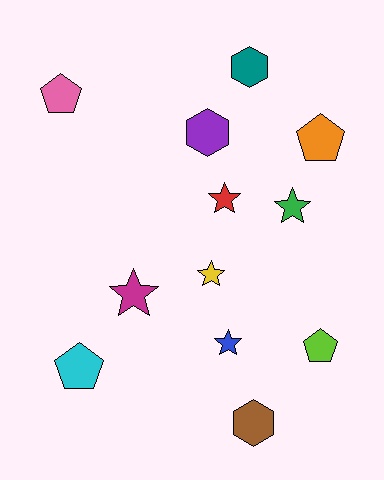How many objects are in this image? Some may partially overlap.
There are 12 objects.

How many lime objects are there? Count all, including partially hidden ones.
There is 1 lime object.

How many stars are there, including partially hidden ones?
There are 5 stars.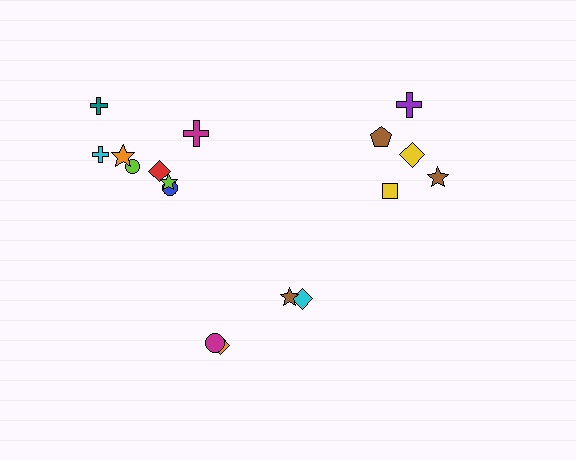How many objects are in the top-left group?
There are 8 objects.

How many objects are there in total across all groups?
There are 17 objects.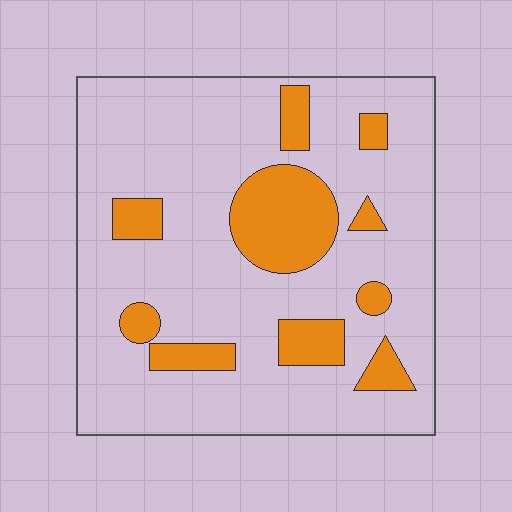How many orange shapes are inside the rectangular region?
10.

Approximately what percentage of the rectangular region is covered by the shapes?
Approximately 20%.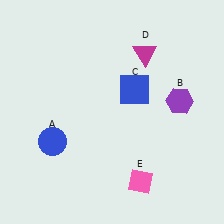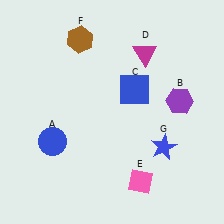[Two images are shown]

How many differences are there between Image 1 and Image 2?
There are 2 differences between the two images.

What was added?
A brown hexagon (F), a blue star (G) were added in Image 2.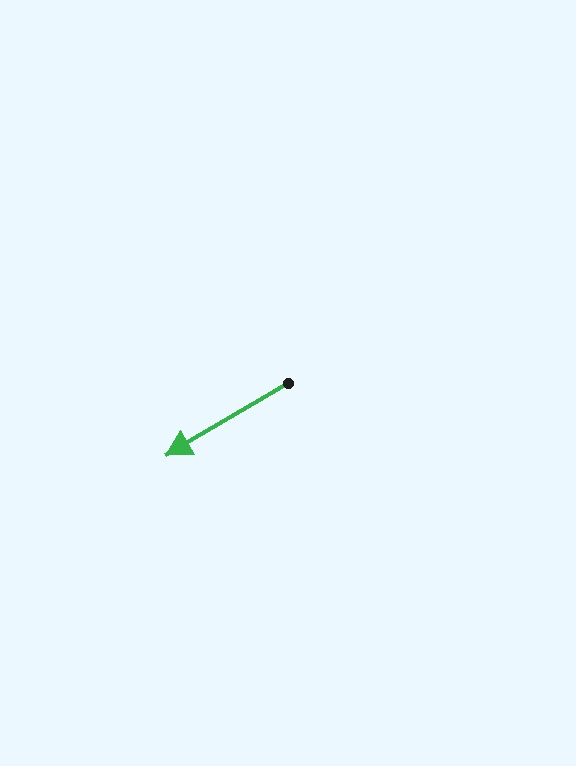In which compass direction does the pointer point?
Southwest.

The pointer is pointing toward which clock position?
Roughly 8 o'clock.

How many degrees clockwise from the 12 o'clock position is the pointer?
Approximately 239 degrees.